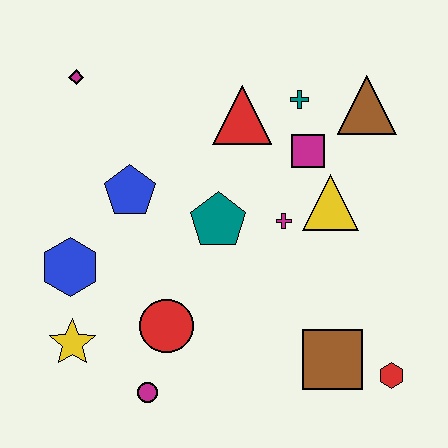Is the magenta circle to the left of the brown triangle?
Yes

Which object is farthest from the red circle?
The brown triangle is farthest from the red circle.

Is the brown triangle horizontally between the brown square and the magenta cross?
No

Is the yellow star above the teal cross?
No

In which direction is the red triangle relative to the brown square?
The red triangle is above the brown square.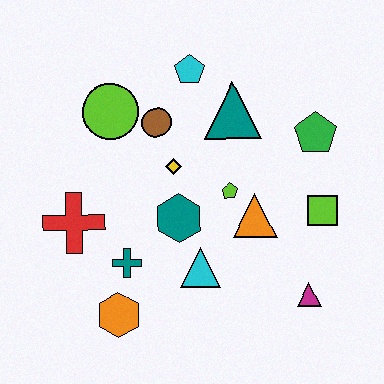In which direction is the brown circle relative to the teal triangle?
The brown circle is to the left of the teal triangle.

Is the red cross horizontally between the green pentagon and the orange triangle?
No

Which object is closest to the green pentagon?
The lime square is closest to the green pentagon.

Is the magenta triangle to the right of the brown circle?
Yes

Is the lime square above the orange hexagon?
Yes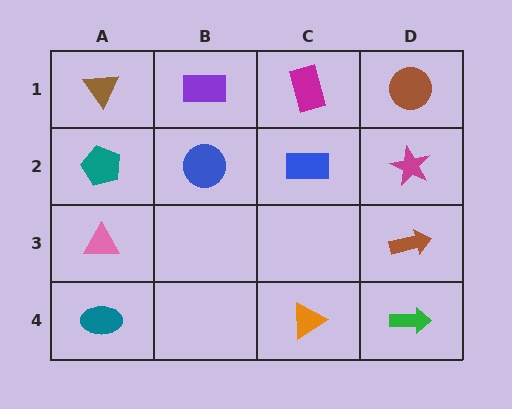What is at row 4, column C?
An orange triangle.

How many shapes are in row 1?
4 shapes.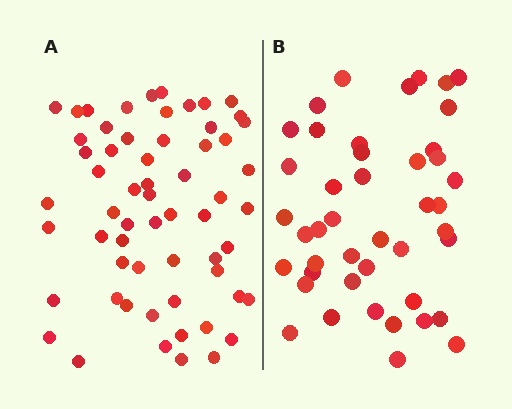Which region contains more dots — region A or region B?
Region A (the left region) has more dots.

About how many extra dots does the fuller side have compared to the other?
Region A has approximately 15 more dots than region B.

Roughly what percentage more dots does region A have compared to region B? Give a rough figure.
About 35% more.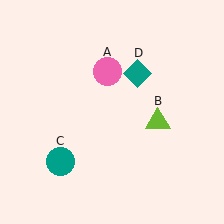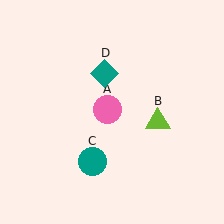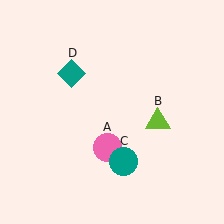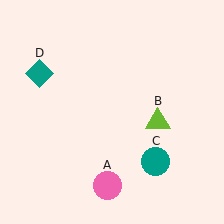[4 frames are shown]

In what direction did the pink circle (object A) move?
The pink circle (object A) moved down.